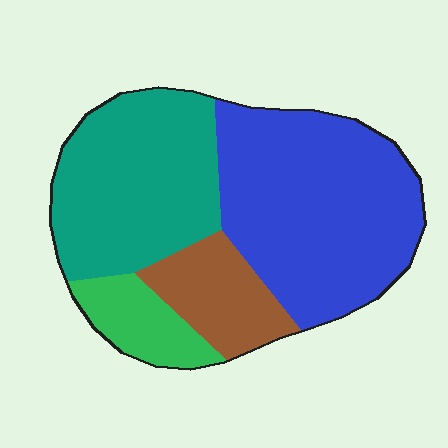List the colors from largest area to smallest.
From largest to smallest: blue, teal, brown, green.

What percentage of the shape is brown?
Brown covers 13% of the shape.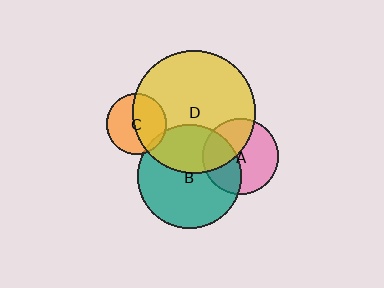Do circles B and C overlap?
Yes.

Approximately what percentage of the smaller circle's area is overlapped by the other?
Approximately 5%.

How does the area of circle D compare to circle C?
Approximately 4.2 times.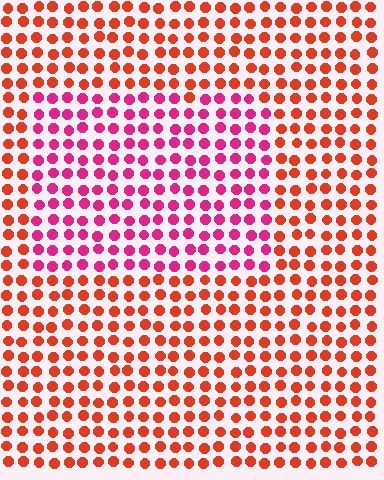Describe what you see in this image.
The image is filled with small red elements in a uniform arrangement. A rectangle-shaped region is visible where the elements are tinted to a slightly different hue, forming a subtle color boundary.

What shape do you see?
I see a rectangle.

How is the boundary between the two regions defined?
The boundary is defined purely by a slight shift in hue (about 42 degrees). Spacing, size, and orientation are identical on both sides.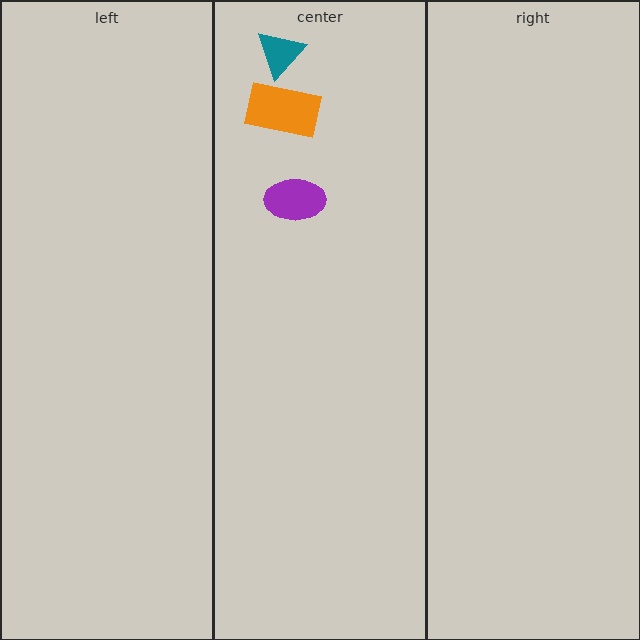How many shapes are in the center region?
3.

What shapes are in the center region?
The orange rectangle, the teal triangle, the purple ellipse.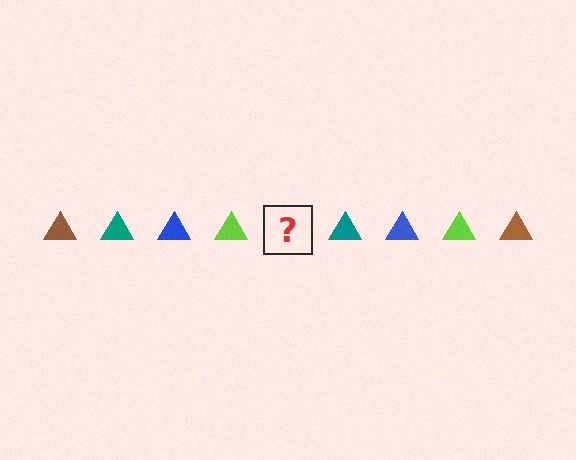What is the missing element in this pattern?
The missing element is a brown triangle.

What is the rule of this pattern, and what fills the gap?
The rule is that the pattern cycles through brown, teal, blue, lime triangles. The gap should be filled with a brown triangle.